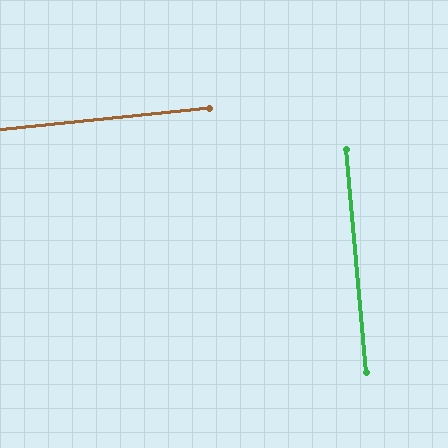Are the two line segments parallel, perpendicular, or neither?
Perpendicular — they meet at approximately 89°.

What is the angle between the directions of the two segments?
Approximately 89 degrees.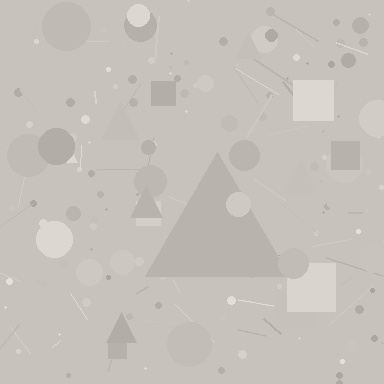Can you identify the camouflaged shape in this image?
The camouflaged shape is a triangle.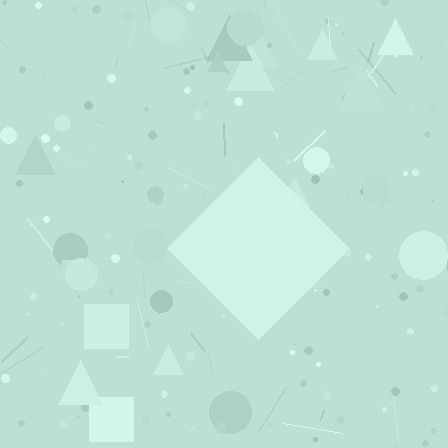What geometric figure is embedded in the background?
A diamond is embedded in the background.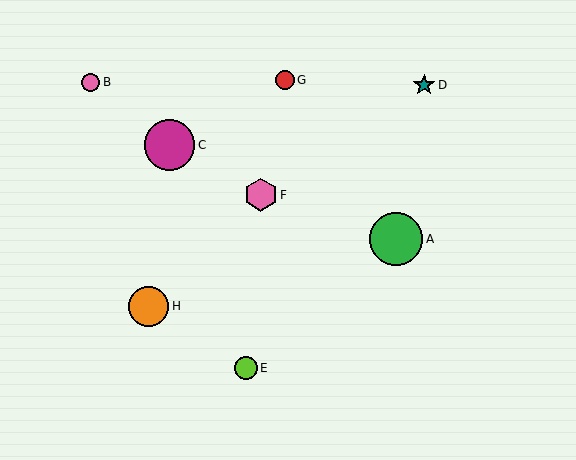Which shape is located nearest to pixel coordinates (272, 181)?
The pink hexagon (labeled F) at (261, 195) is nearest to that location.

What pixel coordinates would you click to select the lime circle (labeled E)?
Click at (246, 368) to select the lime circle E.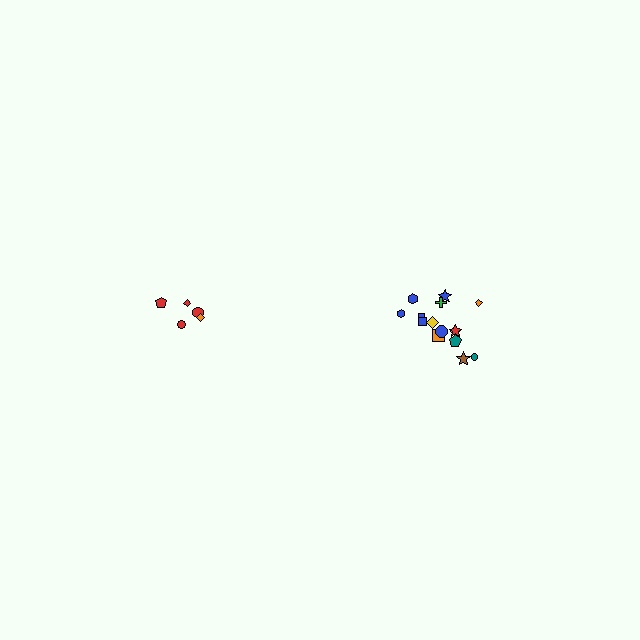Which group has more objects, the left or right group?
The right group.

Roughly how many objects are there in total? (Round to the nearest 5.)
Roughly 20 objects in total.